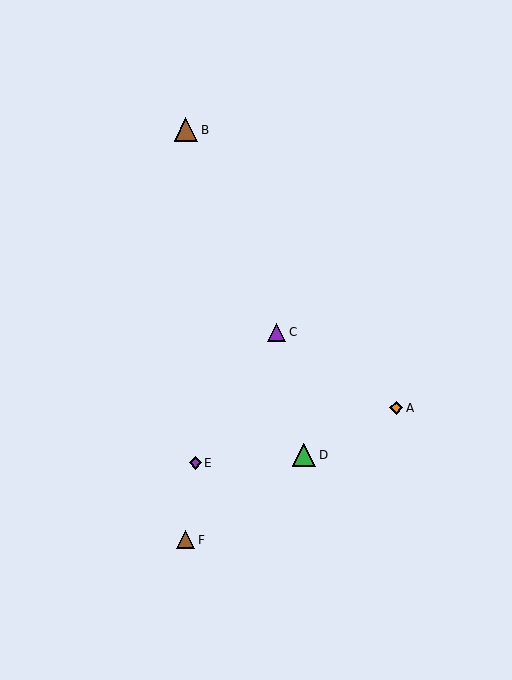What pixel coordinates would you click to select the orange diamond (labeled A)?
Click at (396, 408) to select the orange diamond A.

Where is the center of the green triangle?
The center of the green triangle is at (304, 455).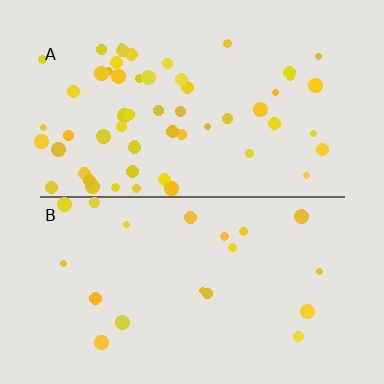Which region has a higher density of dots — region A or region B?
A (the top).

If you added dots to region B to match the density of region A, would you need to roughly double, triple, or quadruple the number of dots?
Approximately triple.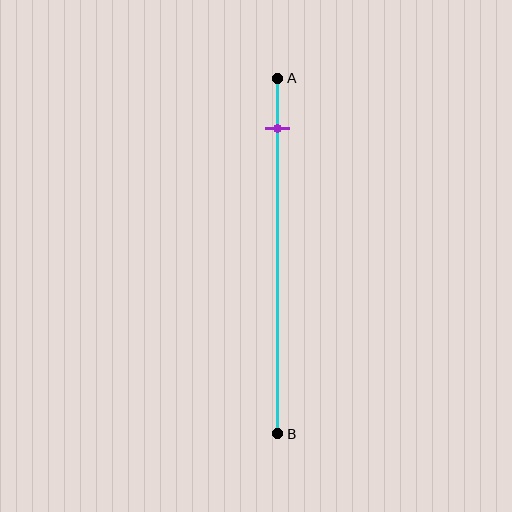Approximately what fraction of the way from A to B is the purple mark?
The purple mark is approximately 15% of the way from A to B.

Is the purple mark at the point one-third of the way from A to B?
No, the mark is at about 15% from A, not at the 33% one-third point.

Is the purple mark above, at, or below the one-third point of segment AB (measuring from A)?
The purple mark is above the one-third point of segment AB.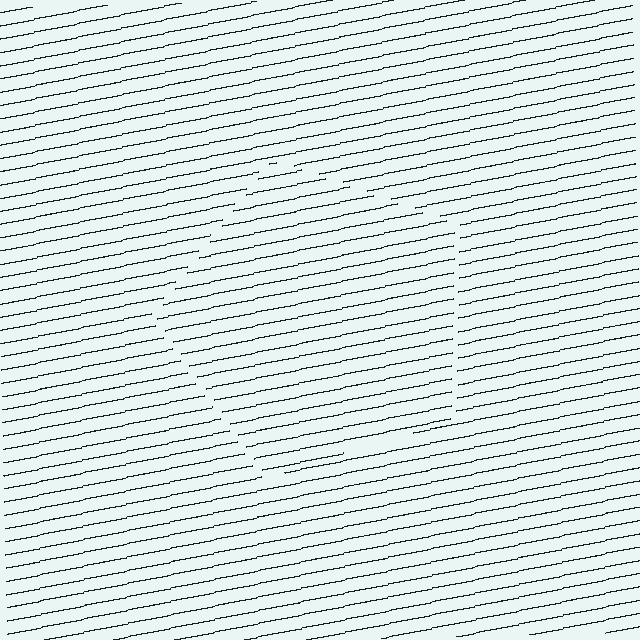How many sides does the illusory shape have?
5 sides — the line-ends trace a pentagon.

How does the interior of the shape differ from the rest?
The interior of the shape contains the same grating, shifted by half a period — the contour is defined by the phase discontinuity where line-ends from the inner and outer gratings abut.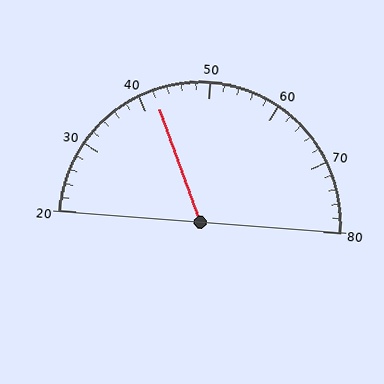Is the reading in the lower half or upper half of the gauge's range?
The reading is in the lower half of the range (20 to 80).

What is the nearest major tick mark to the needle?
The nearest major tick mark is 40.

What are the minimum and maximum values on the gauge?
The gauge ranges from 20 to 80.